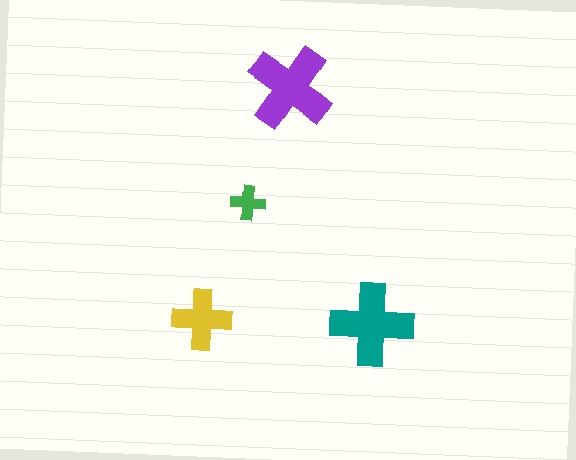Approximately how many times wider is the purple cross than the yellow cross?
About 1.5 times wider.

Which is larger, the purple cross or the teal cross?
The purple one.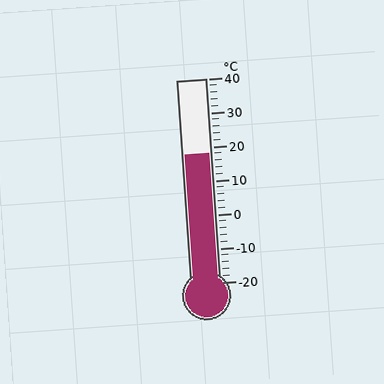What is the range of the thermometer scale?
The thermometer scale ranges from -20°C to 40°C.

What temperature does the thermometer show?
The thermometer shows approximately 18°C.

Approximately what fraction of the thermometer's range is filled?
The thermometer is filled to approximately 65% of its range.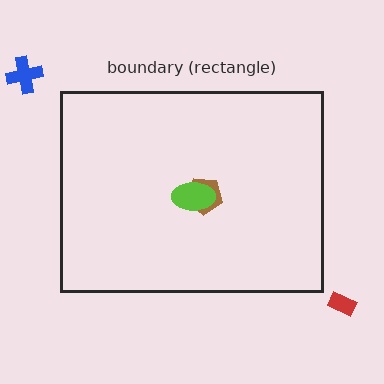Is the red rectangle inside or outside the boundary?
Outside.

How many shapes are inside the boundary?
2 inside, 2 outside.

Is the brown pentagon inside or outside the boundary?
Inside.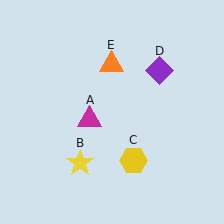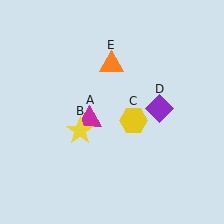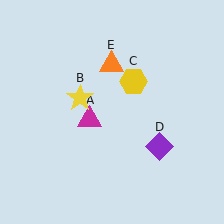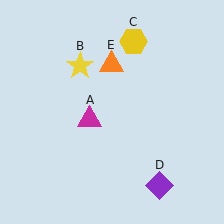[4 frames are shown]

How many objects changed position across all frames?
3 objects changed position: yellow star (object B), yellow hexagon (object C), purple diamond (object D).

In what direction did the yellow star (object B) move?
The yellow star (object B) moved up.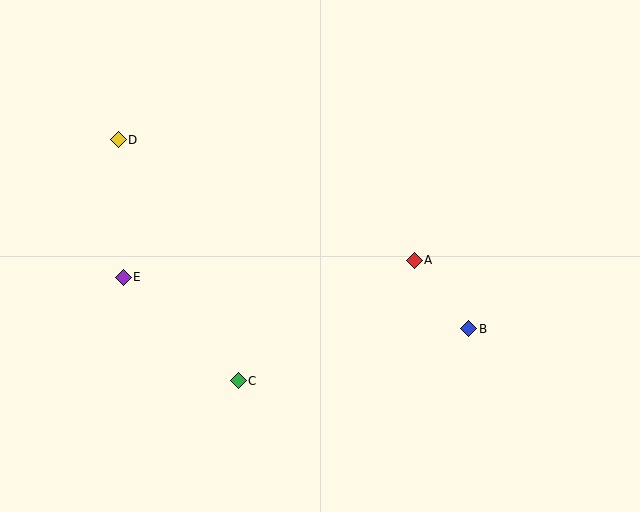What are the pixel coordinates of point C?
Point C is at (238, 381).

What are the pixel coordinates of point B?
Point B is at (469, 329).